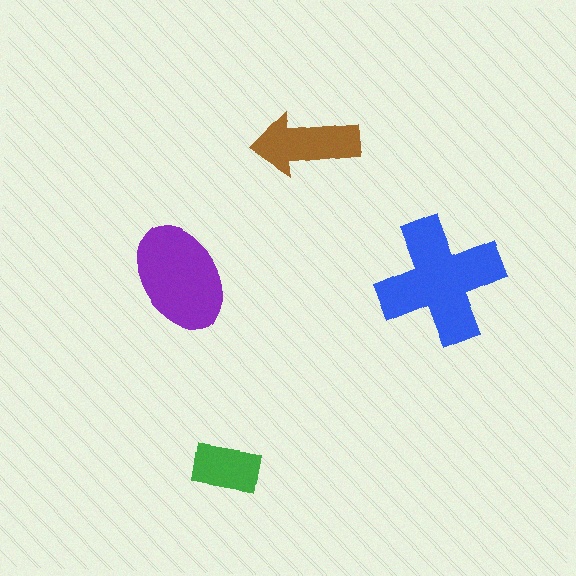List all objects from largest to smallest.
The blue cross, the purple ellipse, the brown arrow, the green rectangle.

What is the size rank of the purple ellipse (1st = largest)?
2nd.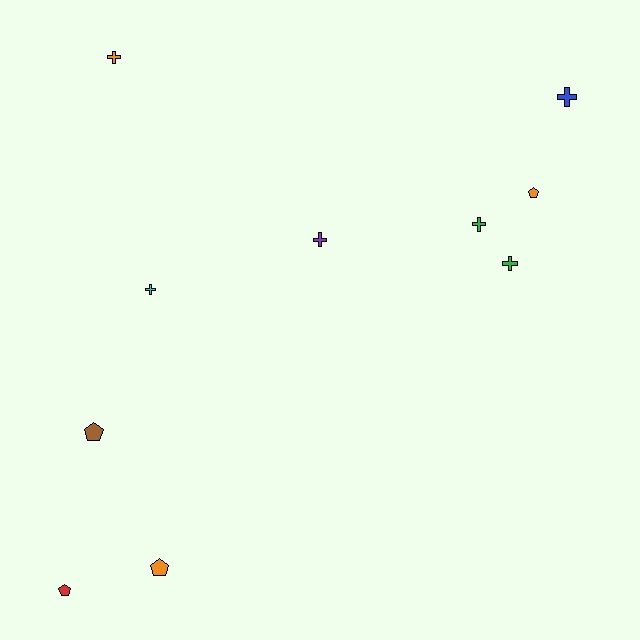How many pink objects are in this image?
There are no pink objects.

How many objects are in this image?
There are 10 objects.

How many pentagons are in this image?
There are 4 pentagons.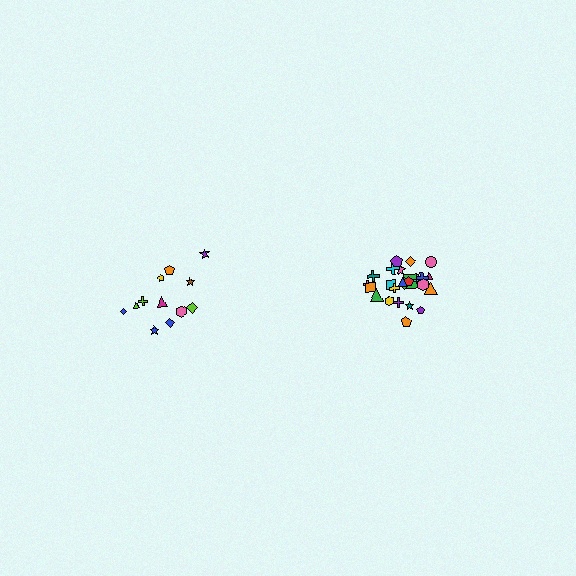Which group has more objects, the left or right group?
The right group.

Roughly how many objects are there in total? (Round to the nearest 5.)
Roughly 35 objects in total.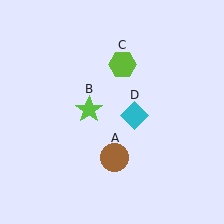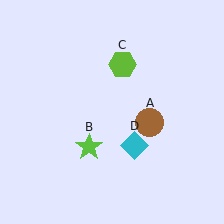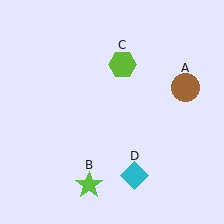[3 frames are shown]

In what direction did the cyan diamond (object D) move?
The cyan diamond (object D) moved down.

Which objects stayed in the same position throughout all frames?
Lime hexagon (object C) remained stationary.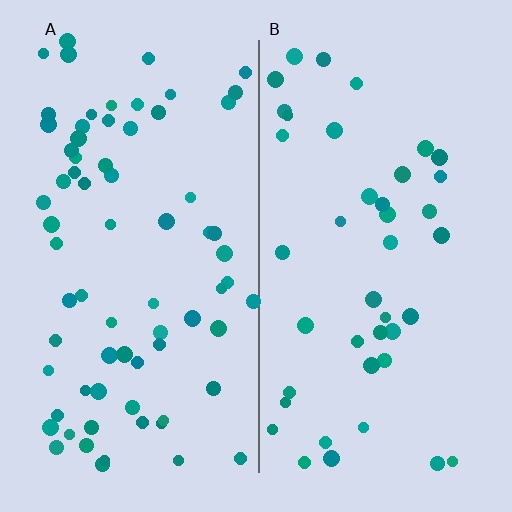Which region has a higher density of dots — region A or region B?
A (the left).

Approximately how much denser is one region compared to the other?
Approximately 1.7× — region A over region B.